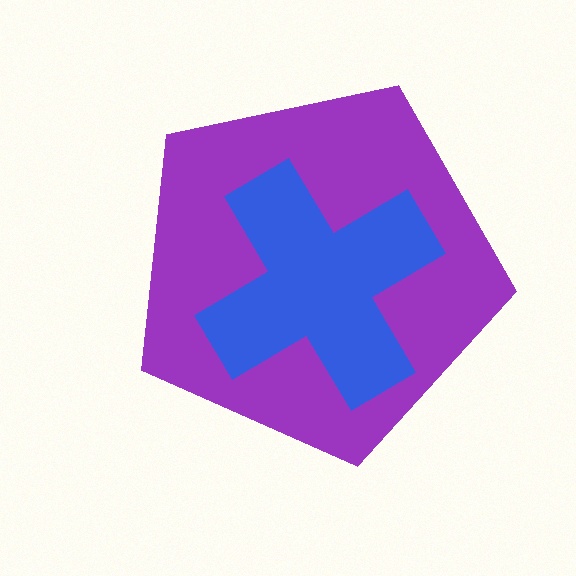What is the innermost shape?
The blue cross.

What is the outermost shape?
The purple pentagon.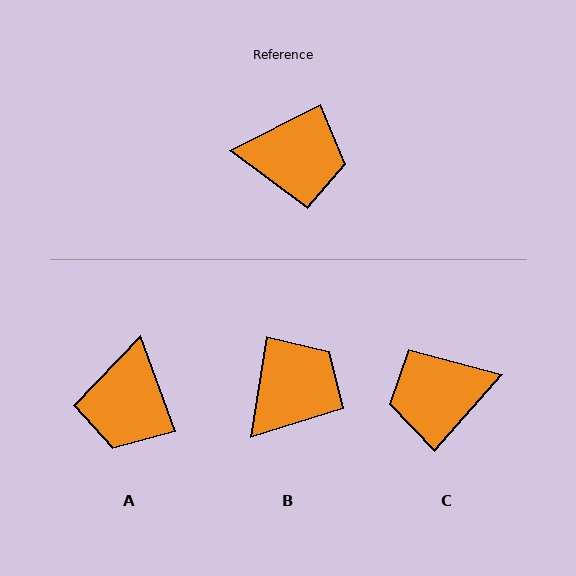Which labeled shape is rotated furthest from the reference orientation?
C, about 158 degrees away.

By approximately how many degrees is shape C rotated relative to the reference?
Approximately 158 degrees clockwise.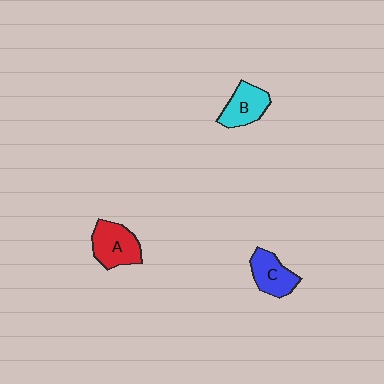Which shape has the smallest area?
Shape C (blue).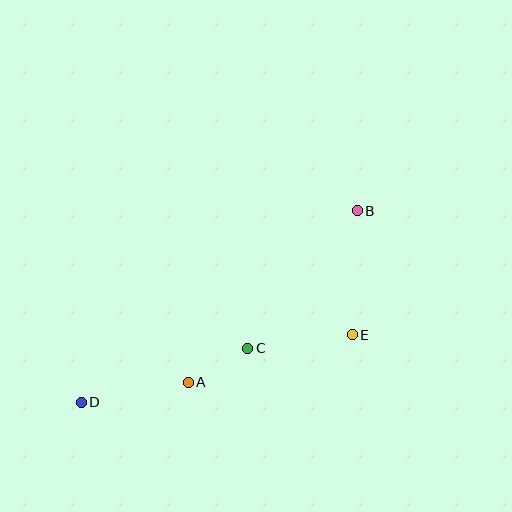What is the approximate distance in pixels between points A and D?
The distance between A and D is approximately 109 pixels.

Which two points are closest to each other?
Points A and C are closest to each other.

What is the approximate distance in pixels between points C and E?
The distance between C and E is approximately 105 pixels.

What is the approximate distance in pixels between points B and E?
The distance between B and E is approximately 124 pixels.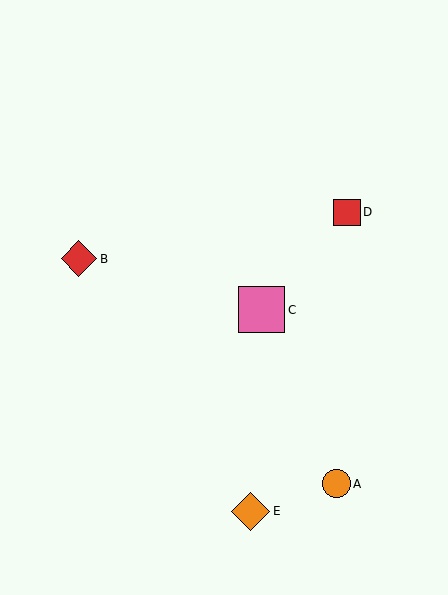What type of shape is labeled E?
Shape E is an orange diamond.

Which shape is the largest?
The pink square (labeled C) is the largest.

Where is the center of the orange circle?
The center of the orange circle is at (336, 484).